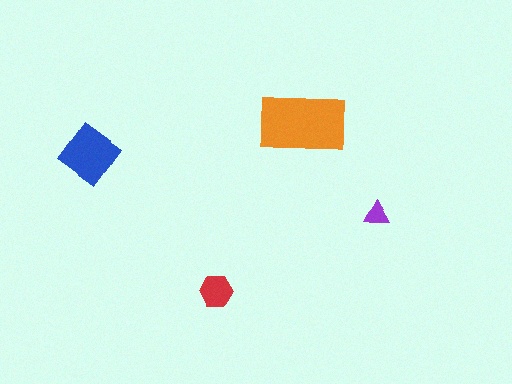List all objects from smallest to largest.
The purple triangle, the red hexagon, the blue diamond, the orange rectangle.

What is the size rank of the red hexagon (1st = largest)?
3rd.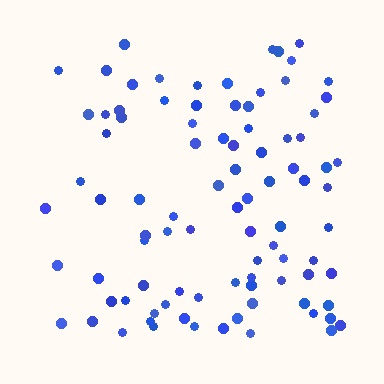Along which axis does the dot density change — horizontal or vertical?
Horizontal.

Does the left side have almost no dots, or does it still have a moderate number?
Still a moderate number, just noticeably fewer than the right.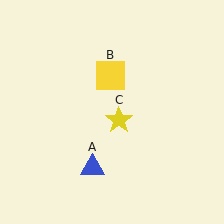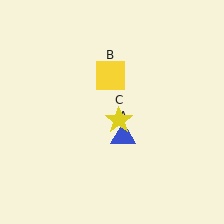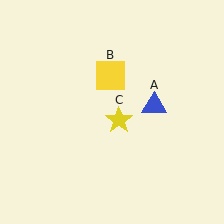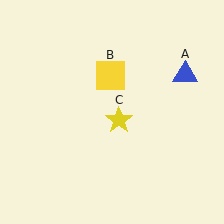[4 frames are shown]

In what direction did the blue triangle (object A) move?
The blue triangle (object A) moved up and to the right.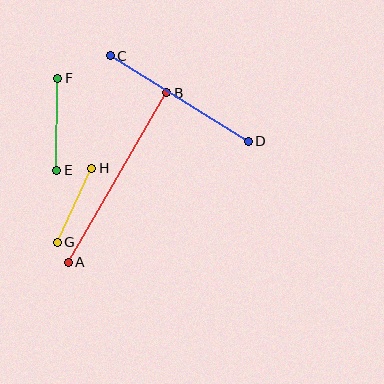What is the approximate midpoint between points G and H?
The midpoint is at approximately (74, 205) pixels.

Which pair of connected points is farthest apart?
Points A and B are farthest apart.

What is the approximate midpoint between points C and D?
The midpoint is at approximately (179, 99) pixels.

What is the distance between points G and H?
The distance is approximately 82 pixels.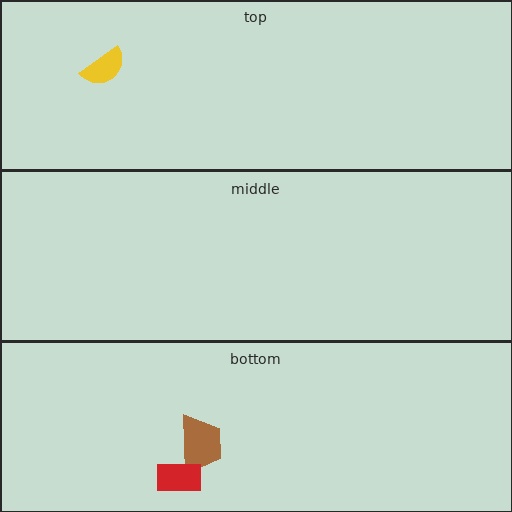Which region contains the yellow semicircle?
The top region.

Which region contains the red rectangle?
The bottom region.